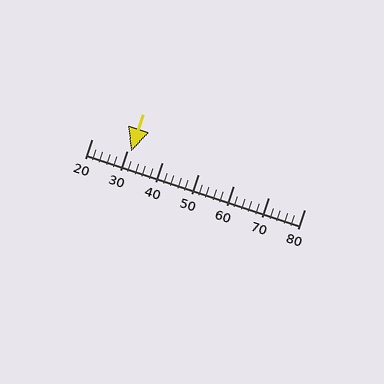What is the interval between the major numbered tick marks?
The major tick marks are spaced 10 units apart.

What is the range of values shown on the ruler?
The ruler shows values from 20 to 80.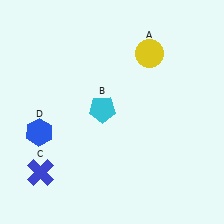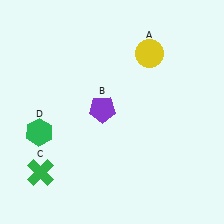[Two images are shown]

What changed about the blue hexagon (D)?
In Image 1, D is blue. In Image 2, it changed to green.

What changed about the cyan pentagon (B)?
In Image 1, B is cyan. In Image 2, it changed to purple.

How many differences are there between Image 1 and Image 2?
There are 3 differences between the two images.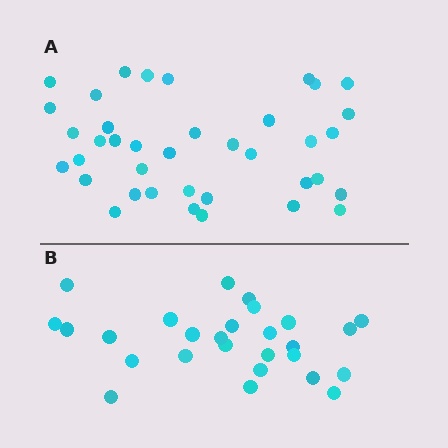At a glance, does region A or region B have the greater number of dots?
Region A (the top region) has more dots.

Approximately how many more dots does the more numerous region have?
Region A has roughly 12 or so more dots than region B.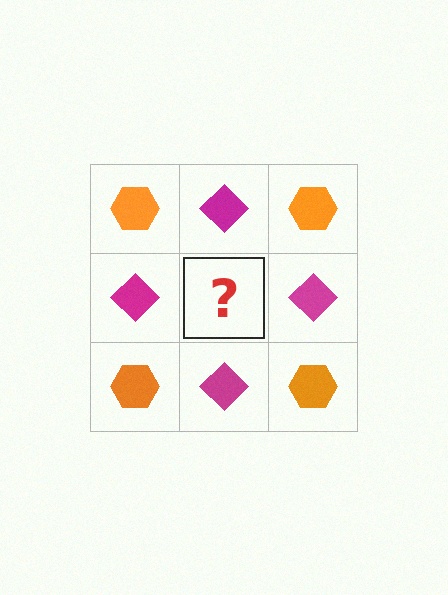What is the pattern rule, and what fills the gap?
The rule is that it alternates orange hexagon and magenta diamond in a checkerboard pattern. The gap should be filled with an orange hexagon.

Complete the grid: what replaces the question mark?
The question mark should be replaced with an orange hexagon.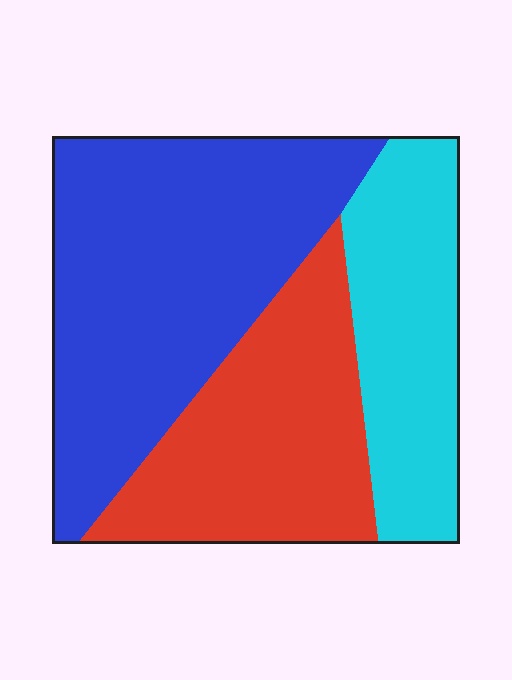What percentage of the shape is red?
Red covers 30% of the shape.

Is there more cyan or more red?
Red.